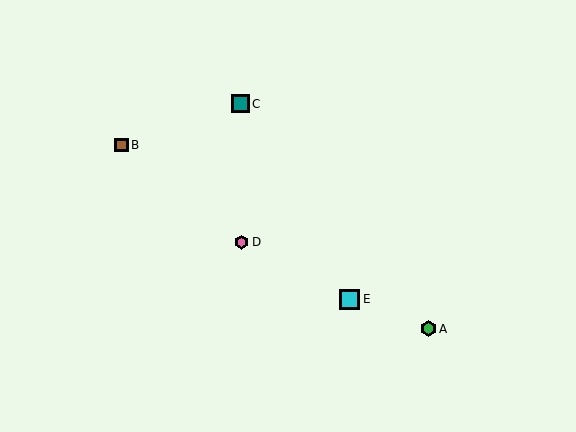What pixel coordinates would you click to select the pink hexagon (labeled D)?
Click at (242, 242) to select the pink hexagon D.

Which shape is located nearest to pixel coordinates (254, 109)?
The teal square (labeled C) at (240, 104) is nearest to that location.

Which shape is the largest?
The cyan square (labeled E) is the largest.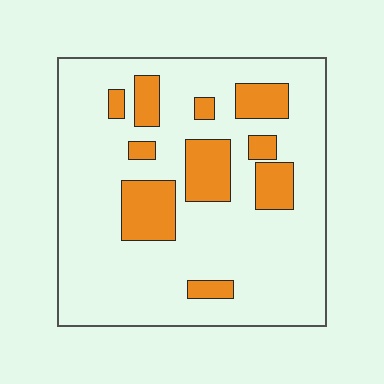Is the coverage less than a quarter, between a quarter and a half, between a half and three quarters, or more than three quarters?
Less than a quarter.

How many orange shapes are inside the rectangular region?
10.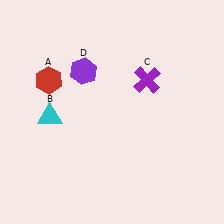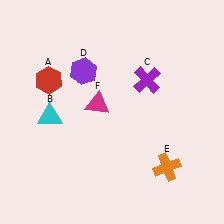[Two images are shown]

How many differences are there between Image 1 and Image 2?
There are 2 differences between the two images.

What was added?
An orange cross (E), a magenta triangle (F) were added in Image 2.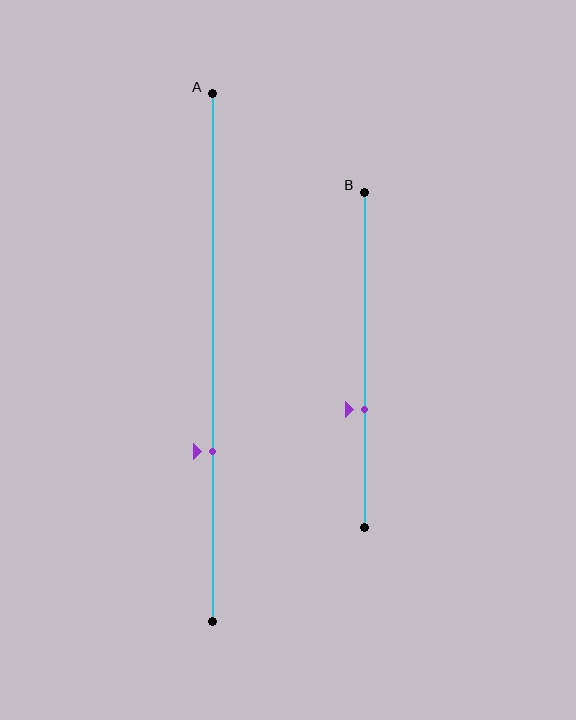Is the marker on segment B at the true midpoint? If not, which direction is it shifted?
No, the marker on segment B is shifted downward by about 15% of the segment length.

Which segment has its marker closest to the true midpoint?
Segment B has its marker closest to the true midpoint.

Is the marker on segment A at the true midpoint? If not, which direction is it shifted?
No, the marker on segment A is shifted downward by about 18% of the segment length.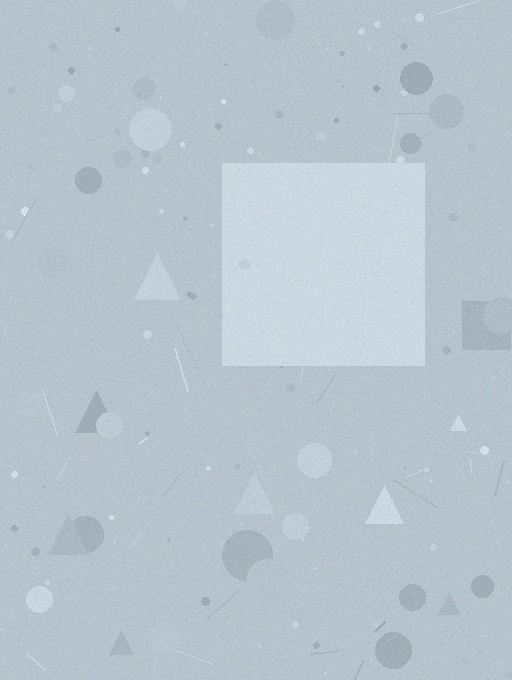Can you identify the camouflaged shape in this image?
The camouflaged shape is a square.